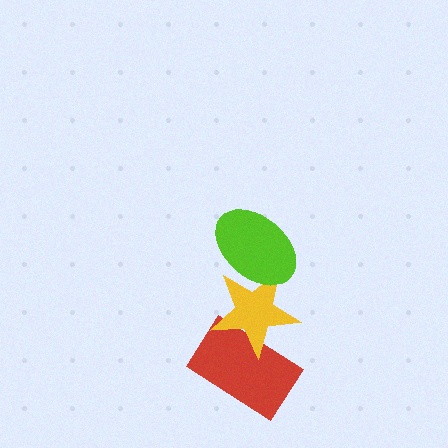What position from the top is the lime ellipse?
The lime ellipse is 1st from the top.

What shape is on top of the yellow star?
The lime ellipse is on top of the yellow star.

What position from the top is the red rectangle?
The red rectangle is 3rd from the top.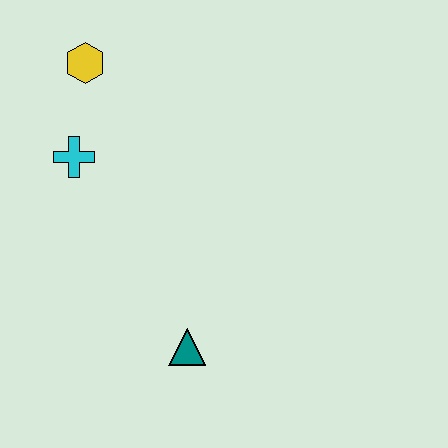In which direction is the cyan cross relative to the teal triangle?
The cyan cross is above the teal triangle.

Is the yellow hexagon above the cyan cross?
Yes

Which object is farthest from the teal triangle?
The yellow hexagon is farthest from the teal triangle.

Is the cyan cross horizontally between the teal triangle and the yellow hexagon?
No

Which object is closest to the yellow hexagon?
The cyan cross is closest to the yellow hexagon.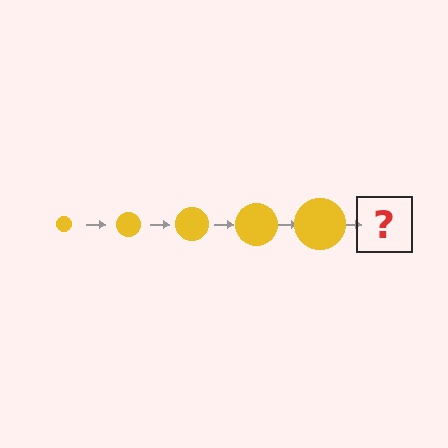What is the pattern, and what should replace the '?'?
The pattern is that the circle gets progressively larger each step. The '?' should be a yellow circle, larger than the previous one.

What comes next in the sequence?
The next element should be a yellow circle, larger than the previous one.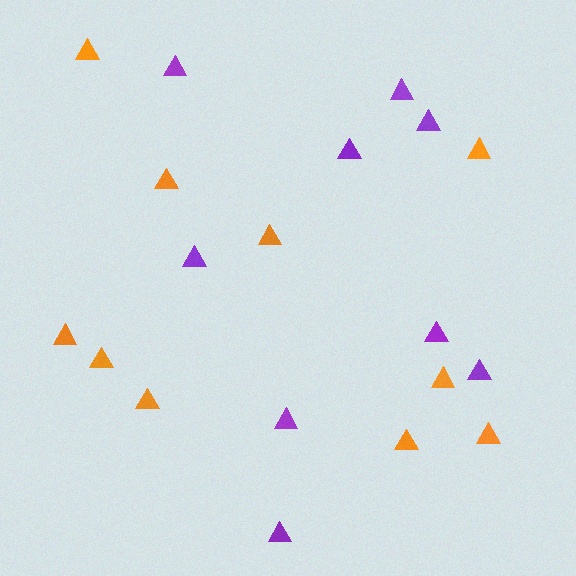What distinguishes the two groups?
There are 2 groups: one group of orange triangles (10) and one group of purple triangles (9).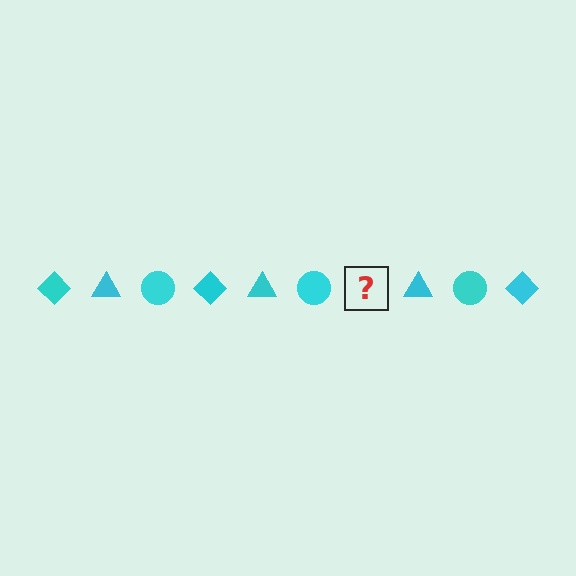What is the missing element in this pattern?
The missing element is a cyan diamond.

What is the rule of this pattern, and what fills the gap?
The rule is that the pattern cycles through diamond, triangle, circle shapes in cyan. The gap should be filled with a cyan diamond.